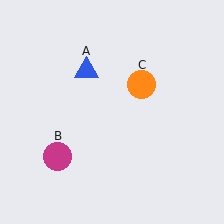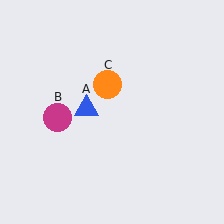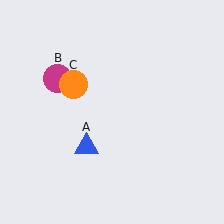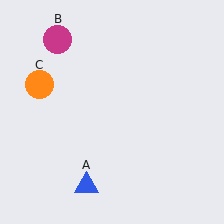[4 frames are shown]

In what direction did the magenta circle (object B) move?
The magenta circle (object B) moved up.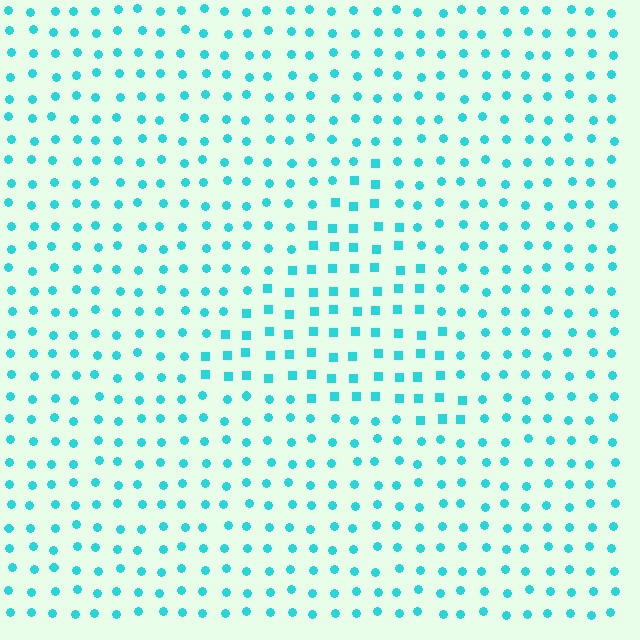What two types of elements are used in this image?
The image uses squares inside the triangle region and circles outside it.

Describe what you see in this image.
The image is filled with small cyan elements arranged in a uniform grid. A triangle-shaped region contains squares, while the surrounding area contains circles. The boundary is defined purely by the change in element shape.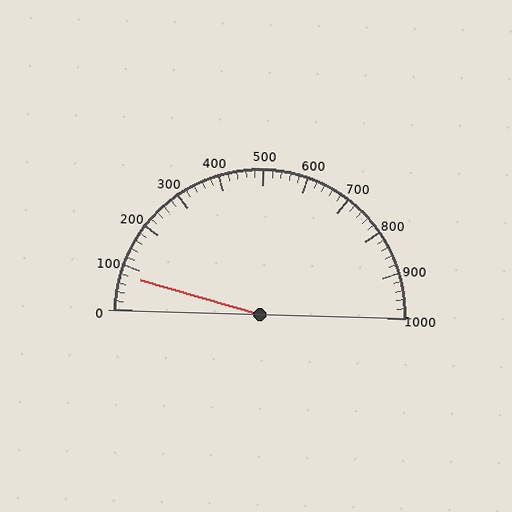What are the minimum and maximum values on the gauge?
The gauge ranges from 0 to 1000.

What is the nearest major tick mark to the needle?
The nearest major tick mark is 100.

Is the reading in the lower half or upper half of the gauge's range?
The reading is in the lower half of the range (0 to 1000).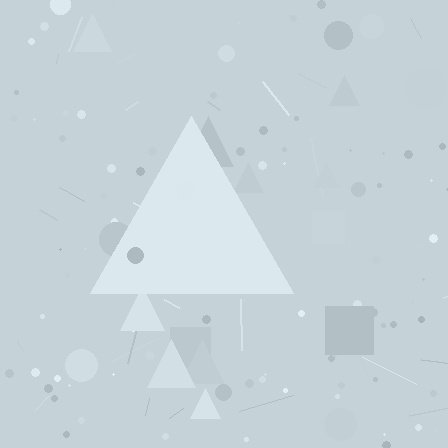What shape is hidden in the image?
A triangle is hidden in the image.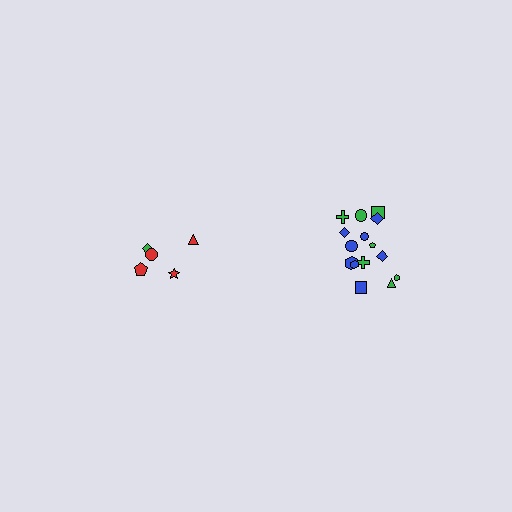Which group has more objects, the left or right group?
The right group.